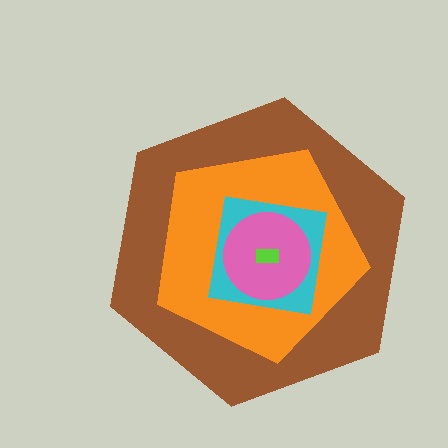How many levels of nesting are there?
5.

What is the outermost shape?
The brown hexagon.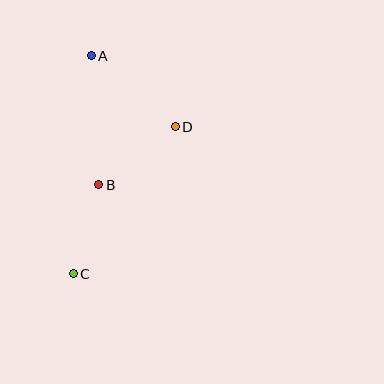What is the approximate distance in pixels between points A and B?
The distance between A and B is approximately 129 pixels.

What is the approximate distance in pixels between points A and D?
The distance between A and D is approximately 110 pixels.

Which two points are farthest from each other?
Points A and C are farthest from each other.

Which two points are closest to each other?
Points B and C are closest to each other.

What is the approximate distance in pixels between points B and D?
The distance between B and D is approximately 96 pixels.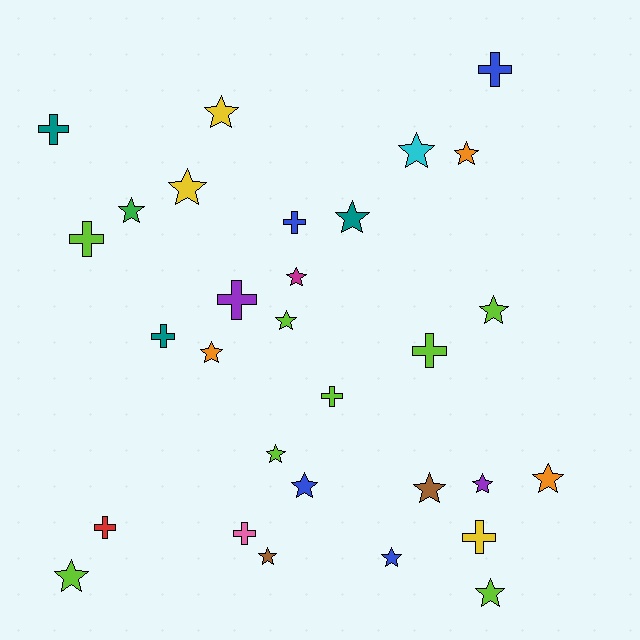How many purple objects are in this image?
There are 2 purple objects.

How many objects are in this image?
There are 30 objects.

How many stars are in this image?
There are 19 stars.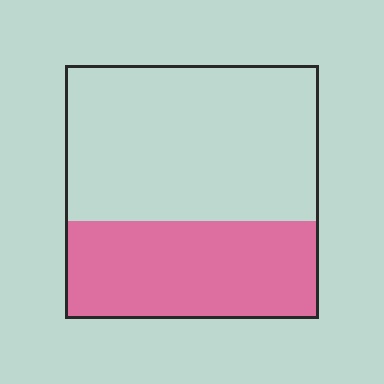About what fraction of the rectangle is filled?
About three eighths (3/8).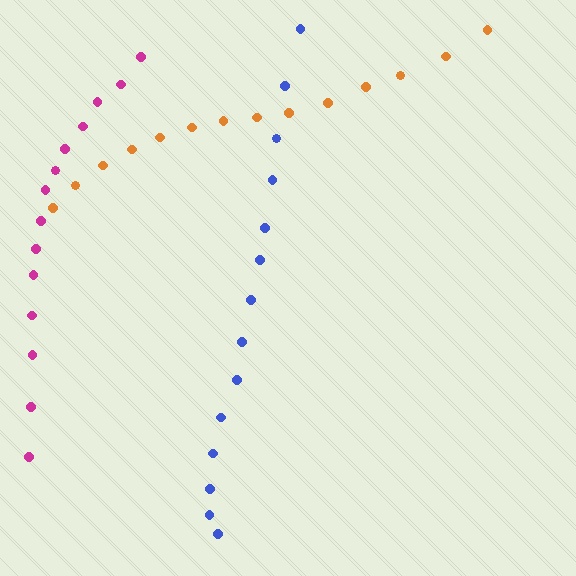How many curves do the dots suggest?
There are 3 distinct paths.